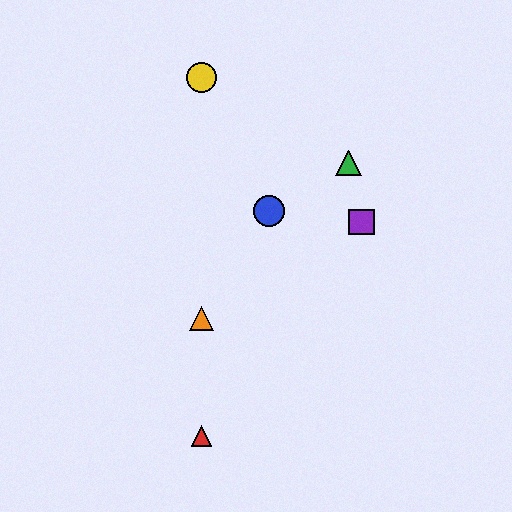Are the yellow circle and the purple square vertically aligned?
No, the yellow circle is at x≈201 and the purple square is at x≈362.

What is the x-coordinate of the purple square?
The purple square is at x≈362.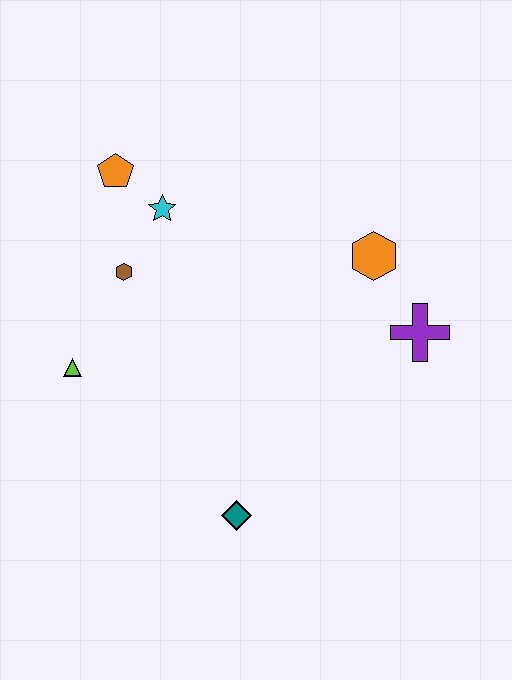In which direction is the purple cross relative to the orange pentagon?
The purple cross is to the right of the orange pentagon.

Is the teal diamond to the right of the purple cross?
No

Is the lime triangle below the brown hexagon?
Yes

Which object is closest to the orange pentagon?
The cyan star is closest to the orange pentagon.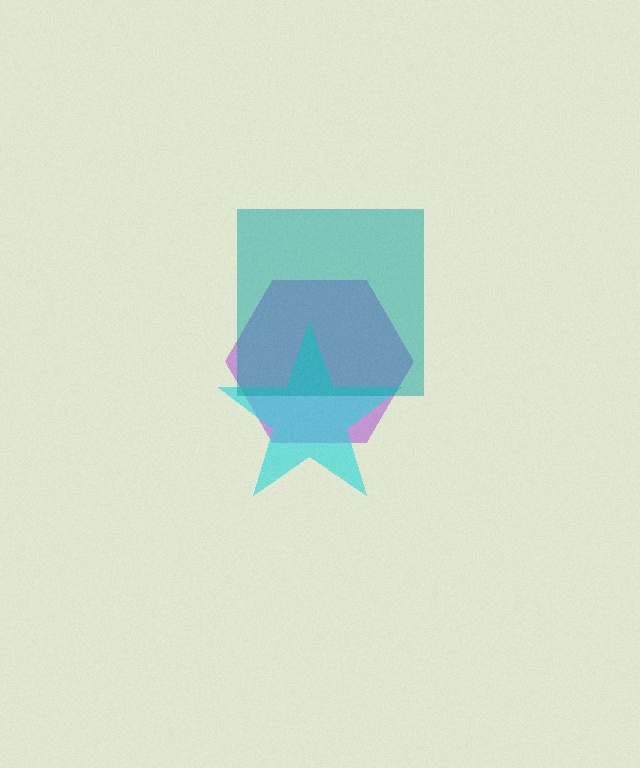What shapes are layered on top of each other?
The layered shapes are: a purple hexagon, a cyan star, a teal square.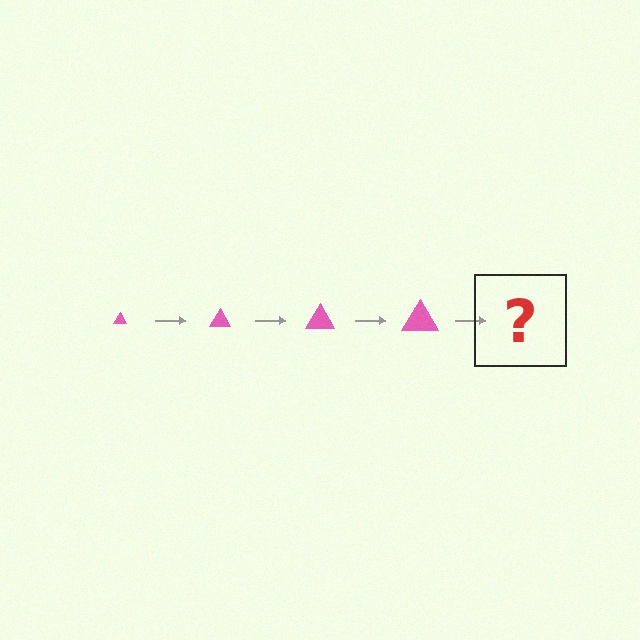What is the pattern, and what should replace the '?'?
The pattern is that the triangle gets progressively larger each step. The '?' should be a pink triangle, larger than the previous one.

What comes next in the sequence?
The next element should be a pink triangle, larger than the previous one.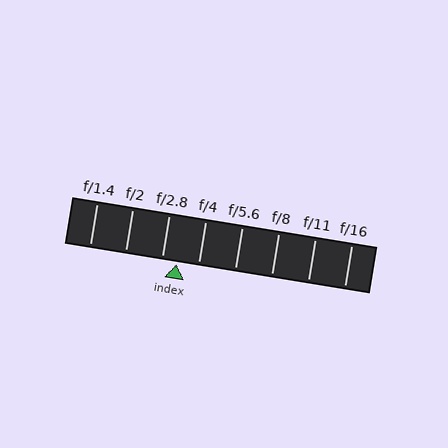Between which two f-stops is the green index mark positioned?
The index mark is between f/2.8 and f/4.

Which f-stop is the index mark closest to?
The index mark is closest to f/2.8.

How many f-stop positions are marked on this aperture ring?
There are 8 f-stop positions marked.